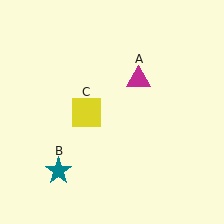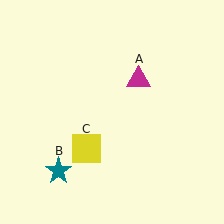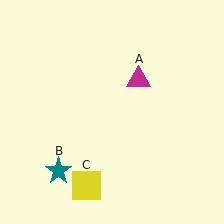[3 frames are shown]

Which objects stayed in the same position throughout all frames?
Magenta triangle (object A) and teal star (object B) remained stationary.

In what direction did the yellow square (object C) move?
The yellow square (object C) moved down.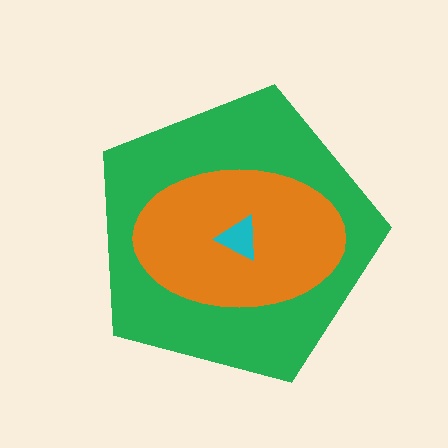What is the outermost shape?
The green pentagon.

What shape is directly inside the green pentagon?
The orange ellipse.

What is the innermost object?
The cyan triangle.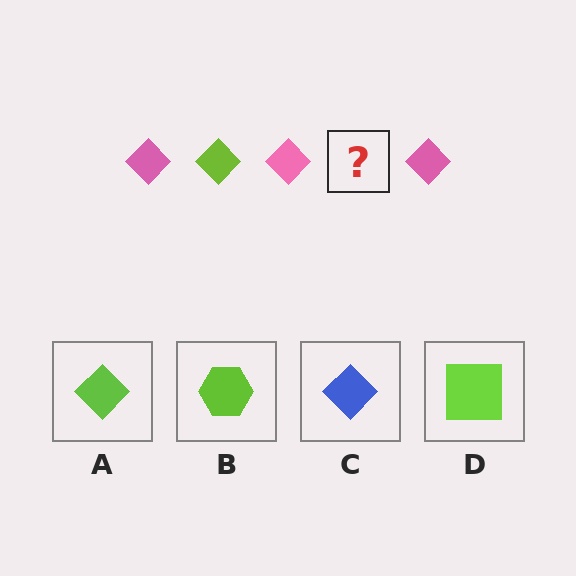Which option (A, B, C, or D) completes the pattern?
A.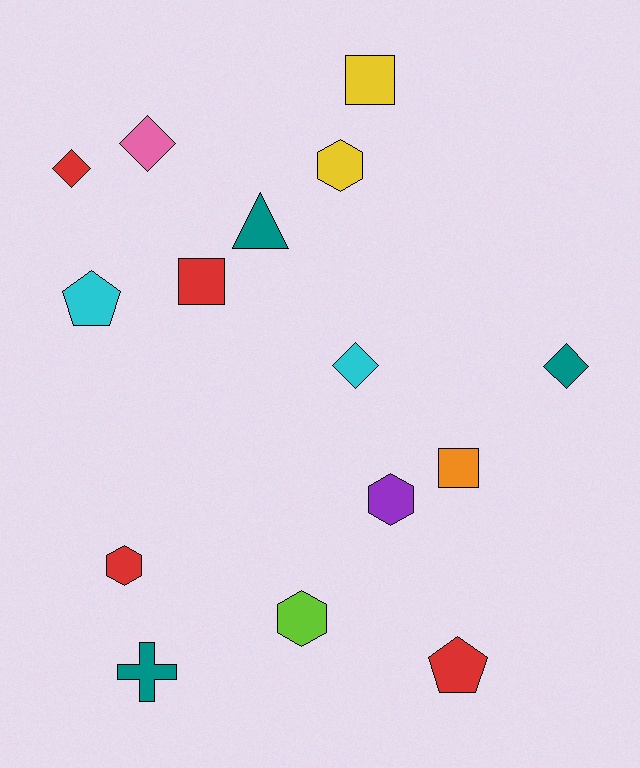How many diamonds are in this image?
There are 4 diamonds.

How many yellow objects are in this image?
There are 2 yellow objects.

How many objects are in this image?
There are 15 objects.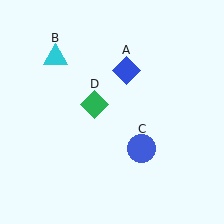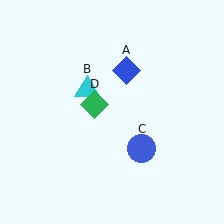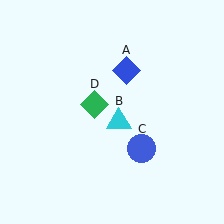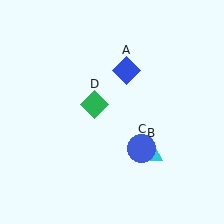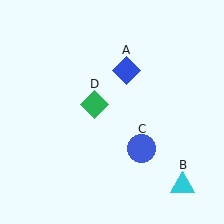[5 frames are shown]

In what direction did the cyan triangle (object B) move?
The cyan triangle (object B) moved down and to the right.